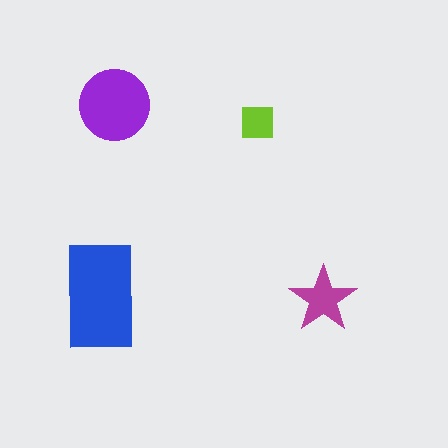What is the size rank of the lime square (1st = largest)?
4th.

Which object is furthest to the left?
The blue rectangle is leftmost.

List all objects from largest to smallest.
The blue rectangle, the purple circle, the magenta star, the lime square.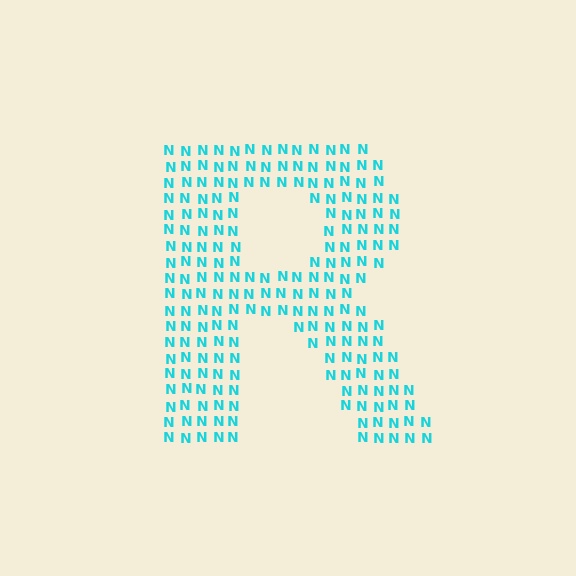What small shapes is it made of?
It is made of small letter N's.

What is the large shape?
The large shape is the letter R.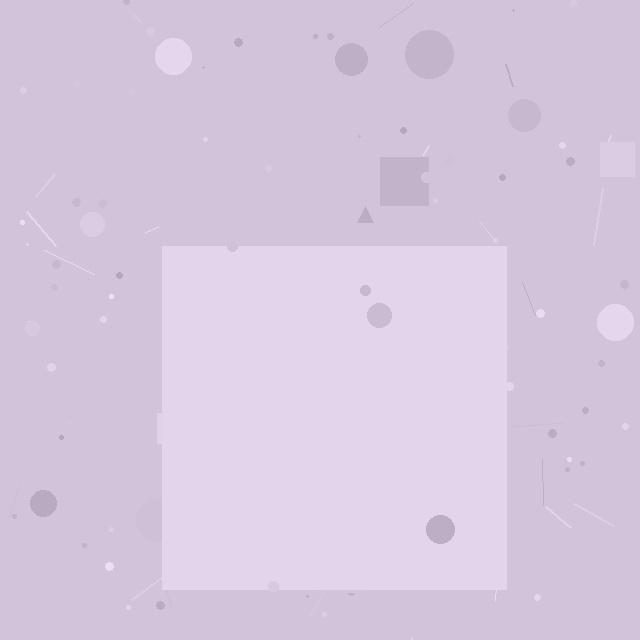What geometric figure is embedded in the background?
A square is embedded in the background.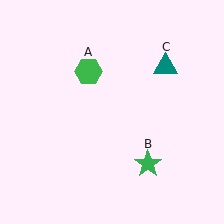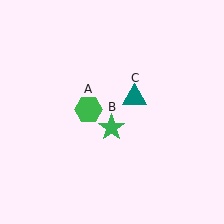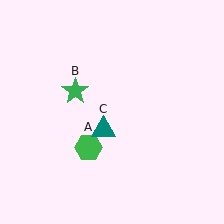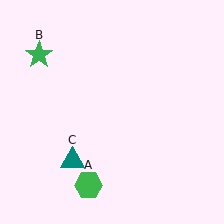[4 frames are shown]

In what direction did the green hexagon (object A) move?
The green hexagon (object A) moved down.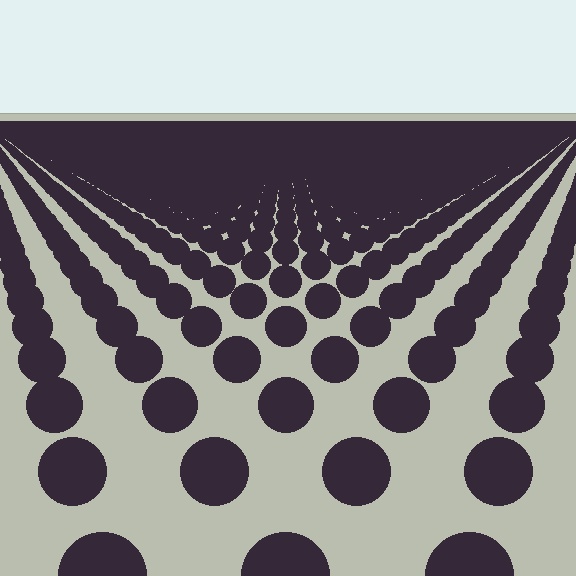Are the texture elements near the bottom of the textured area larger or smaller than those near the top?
Larger. Near the bottom, elements are closer to the viewer and appear at a bigger on-screen size.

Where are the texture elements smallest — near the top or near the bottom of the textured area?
Near the top.